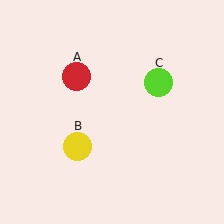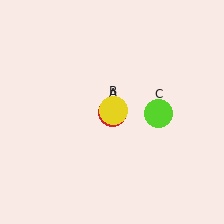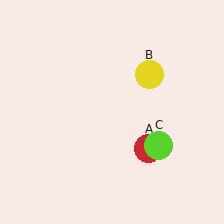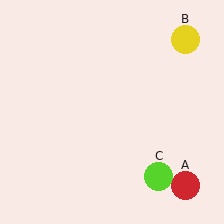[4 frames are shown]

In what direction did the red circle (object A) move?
The red circle (object A) moved down and to the right.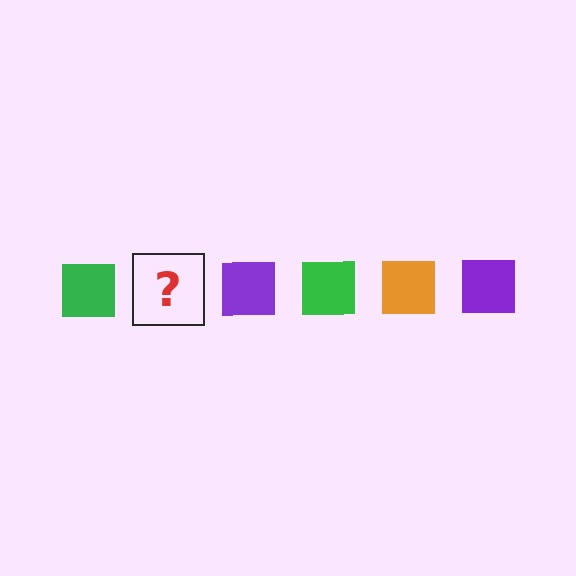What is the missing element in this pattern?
The missing element is an orange square.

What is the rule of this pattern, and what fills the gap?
The rule is that the pattern cycles through green, orange, purple squares. The gap should be filled with an orange square.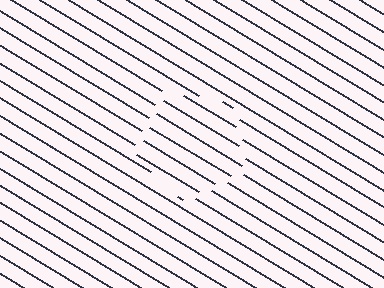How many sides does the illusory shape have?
5 sides — the line-ends trace a pentagon.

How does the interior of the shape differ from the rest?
The interior of the shape contains the same grating, shifted by half a period — the contour is defined by the phase discontinuity where line-ends from the inner and outer gratings abut.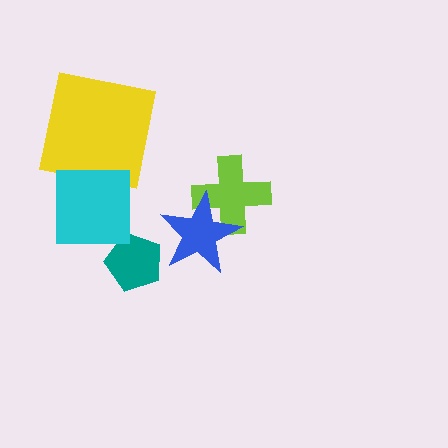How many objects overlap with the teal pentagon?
0 objects overlap with the teal pentagon.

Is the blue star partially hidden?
No, no other shape covers it.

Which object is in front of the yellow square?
The cyan square is in front of the yellow square.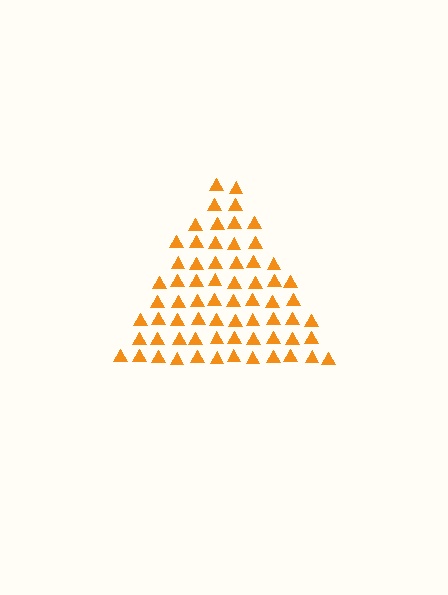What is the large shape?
The large shape is a triangle.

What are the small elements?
The small elements are triangles.